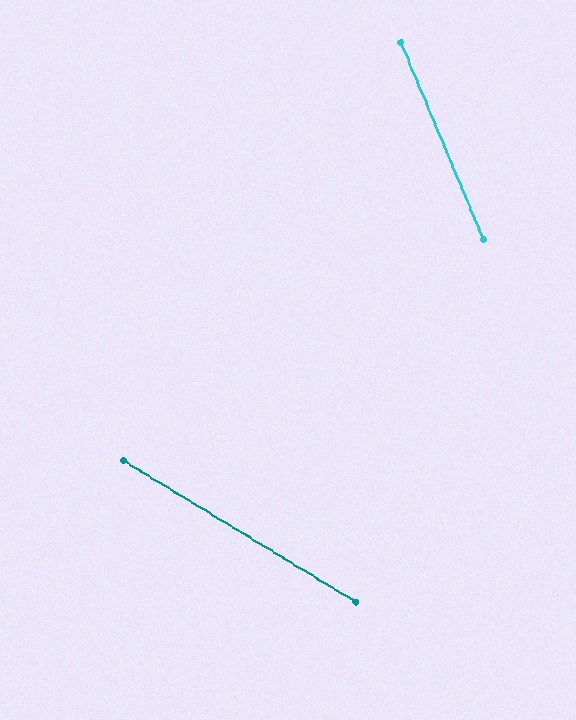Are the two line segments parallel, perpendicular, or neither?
Neither parallel nor perpendicular — they differ by about 36°.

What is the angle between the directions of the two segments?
Approximately 36 degrees.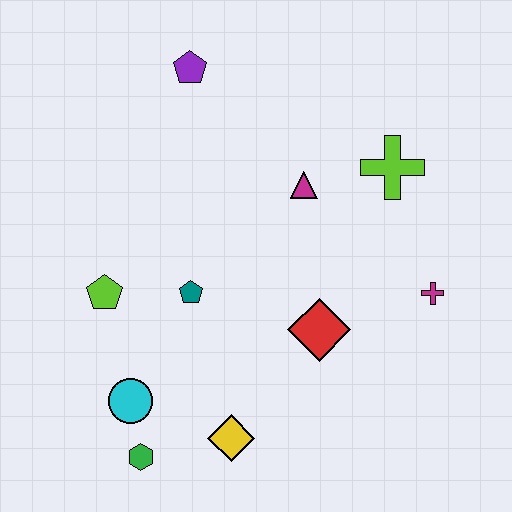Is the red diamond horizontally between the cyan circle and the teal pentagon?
No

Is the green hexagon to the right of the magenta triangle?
No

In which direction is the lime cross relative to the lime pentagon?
The lime cross is to the right of the lime pentagon.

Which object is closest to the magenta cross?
The red diamond is closest to the magenta cross.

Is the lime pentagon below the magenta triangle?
Yes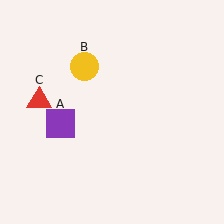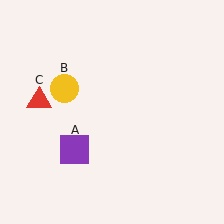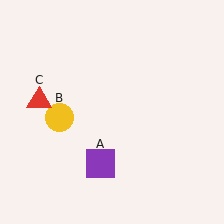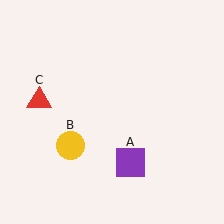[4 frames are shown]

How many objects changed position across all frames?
2 objects changed position: purple square (object A), yellow circle (object B).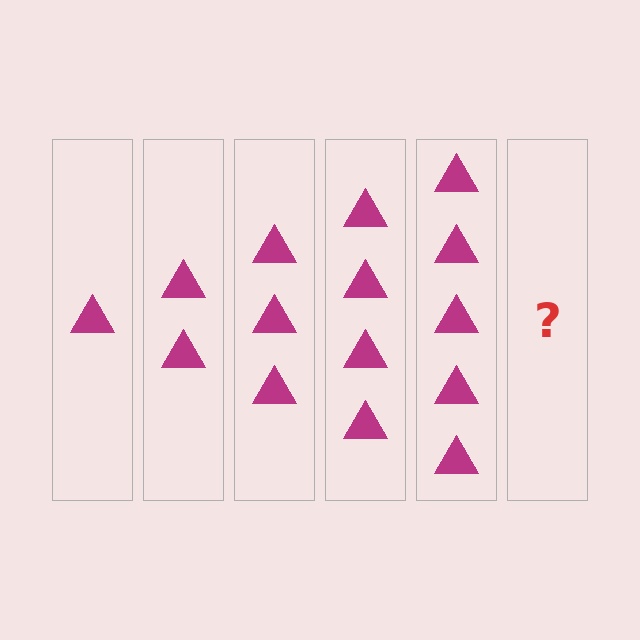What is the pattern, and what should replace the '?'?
The pattern is that each step adds one more triangle. The '?' should be 6 triangles.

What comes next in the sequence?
The next element should be 6 triangles.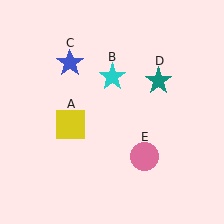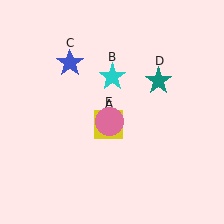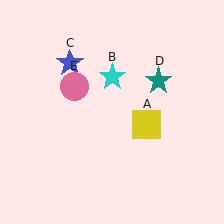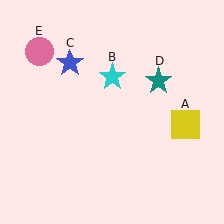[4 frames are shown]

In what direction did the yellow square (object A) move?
The yellow square (object A) moved right.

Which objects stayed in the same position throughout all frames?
Cyan star (object B) and blue star (object C) and teal star (object D) remained stationary.